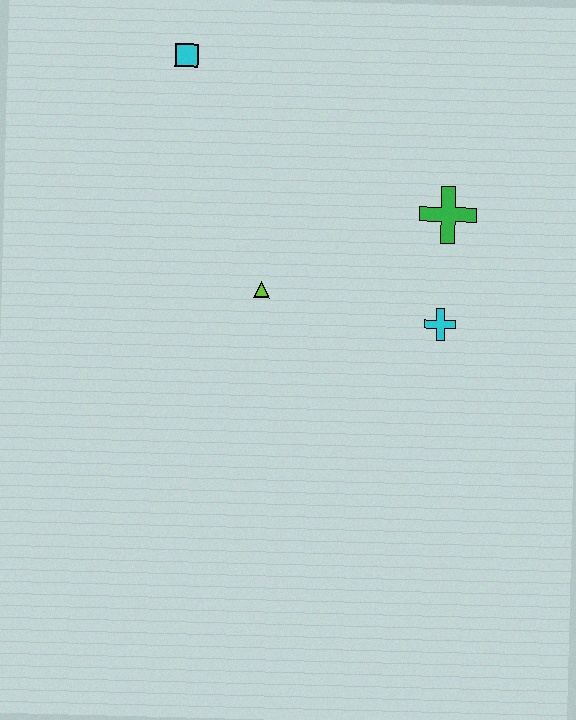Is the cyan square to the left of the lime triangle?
Yes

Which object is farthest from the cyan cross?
The cyan square is farthest from the cyan cross.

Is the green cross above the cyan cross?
Yes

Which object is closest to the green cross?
The cyan cross is closest to the green cross.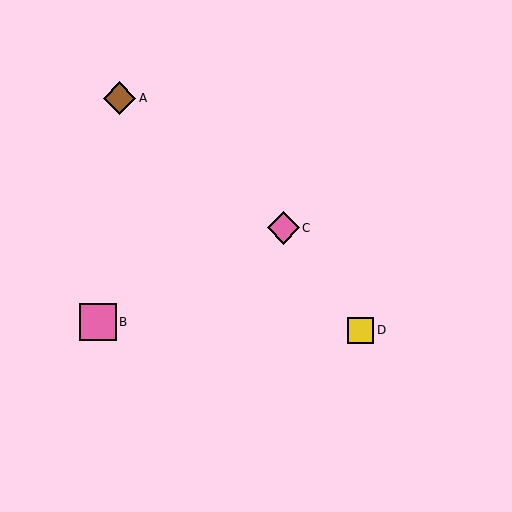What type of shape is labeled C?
Shape C is a pink diamond.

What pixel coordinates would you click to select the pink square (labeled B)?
Click at (98, 322) to select the pink square B.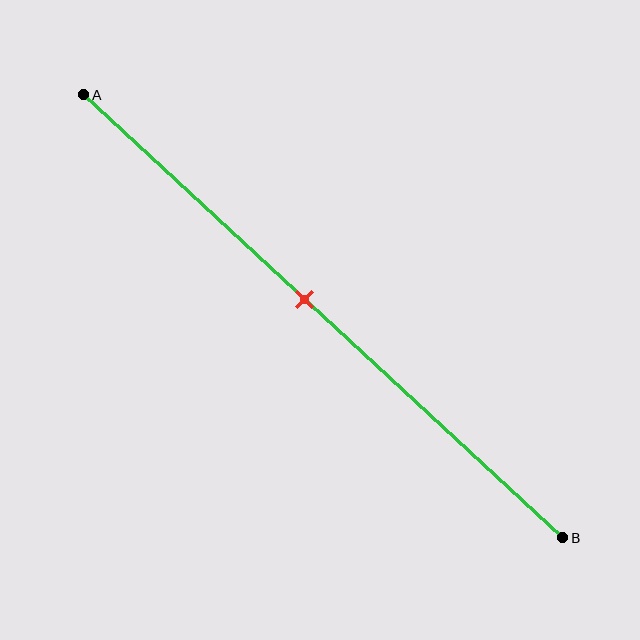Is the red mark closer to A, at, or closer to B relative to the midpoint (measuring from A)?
The red mark is closer to point A than the midpoint of segment AB.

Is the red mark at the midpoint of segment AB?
No, the mark is at about 45% from A, not at the 50% midpoint.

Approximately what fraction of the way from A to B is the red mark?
The red mark is approximately 45% of the way from A to B.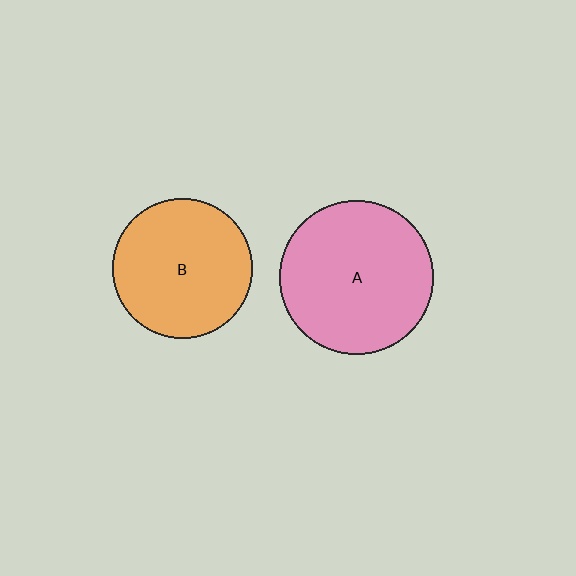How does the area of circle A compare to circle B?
Approximately 1.2 times.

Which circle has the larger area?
Circle A (pink).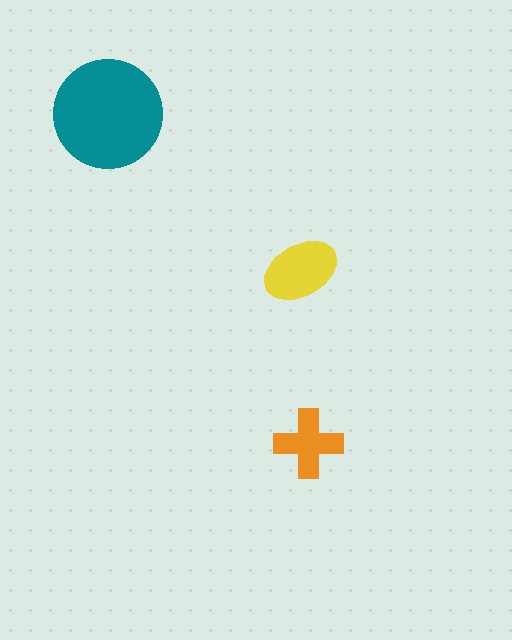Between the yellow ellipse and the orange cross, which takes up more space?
The yellow ellipse.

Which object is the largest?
The teal circle.